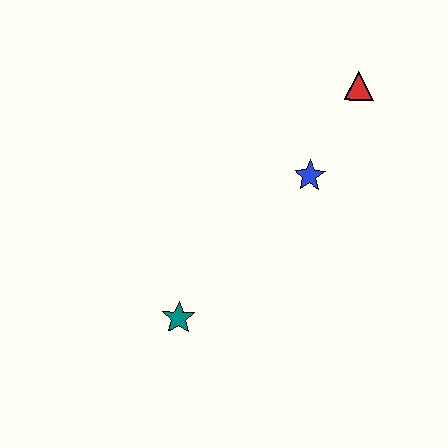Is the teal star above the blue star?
No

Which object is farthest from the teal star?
The red triangle is farthest from the teal star.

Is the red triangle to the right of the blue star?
Yes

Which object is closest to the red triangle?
The blue star is closest to the red triangle.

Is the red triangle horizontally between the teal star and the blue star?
No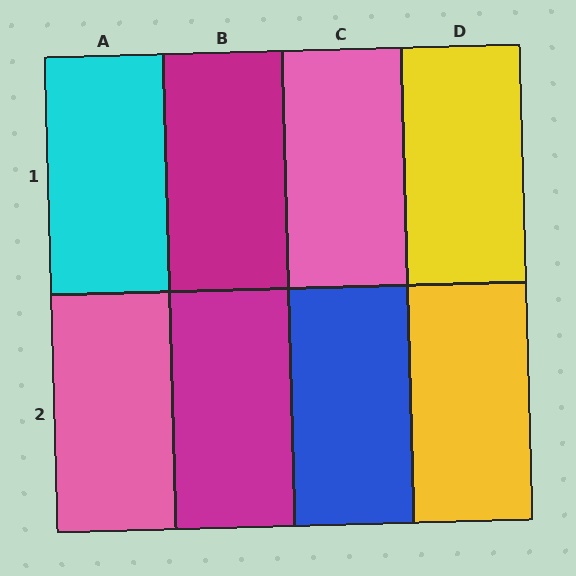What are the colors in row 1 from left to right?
Cyan, magenta, pink, yellow.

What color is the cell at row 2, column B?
Magenta.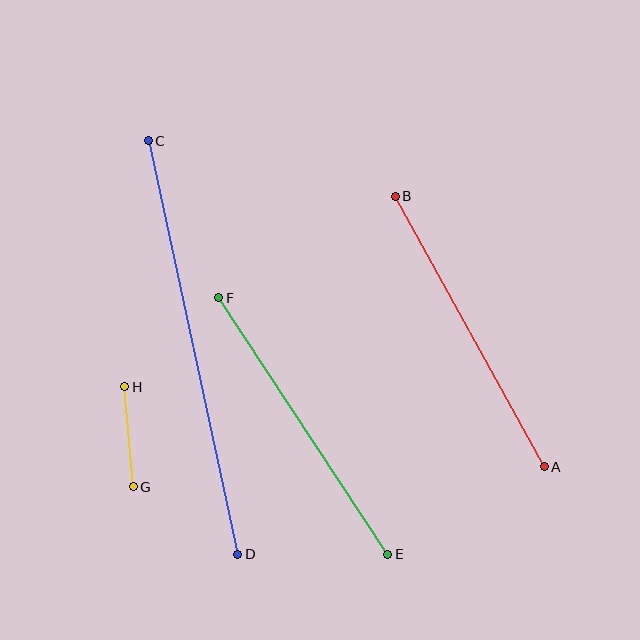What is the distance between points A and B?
The distance is approximately 309 pixels.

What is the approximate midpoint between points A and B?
The midpoint is at approximately (470, 331) pixels.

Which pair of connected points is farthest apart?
Points C and D are farthest apart.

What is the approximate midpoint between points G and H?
The midpoint is at approximately (129, 437) pixels.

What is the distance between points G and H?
The distance is approximately 100 pixels.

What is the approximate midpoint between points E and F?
The midpoint is at approximately (303, 426) pixels.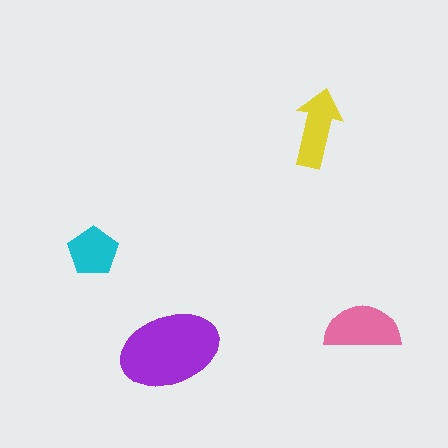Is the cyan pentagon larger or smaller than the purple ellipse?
Smaller.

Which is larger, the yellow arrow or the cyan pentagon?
The yellow arrow.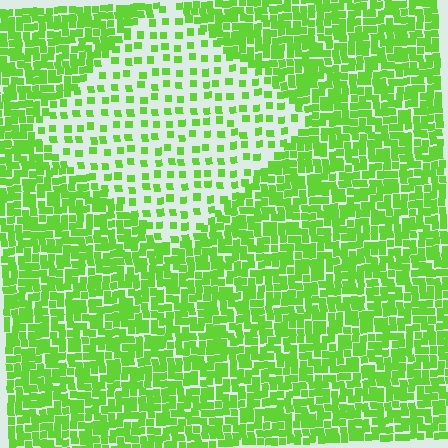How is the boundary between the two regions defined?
The boundary is defined by a change in element density (approximately 2.7x ratio). All elements are the same color, size, and shape.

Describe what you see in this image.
The image contains small lime elements arranged at two different densities. A diamond-shaped region is visible where the elements are less densely packed than the surrounding area.